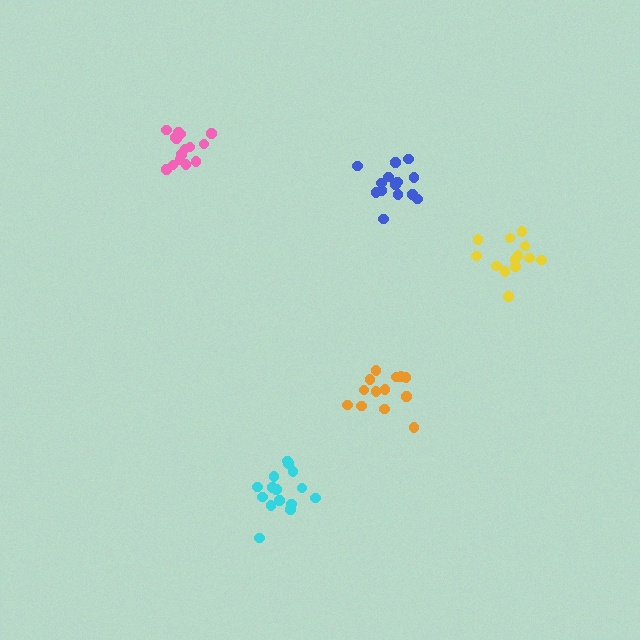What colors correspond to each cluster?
The clusters are colored: yellow, cyan, blue, orange, pink.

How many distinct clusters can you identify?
There are 5 distinct clusters.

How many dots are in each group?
Group 1: 13 dots, Group 2: 15 dots, Group 3: 14 dots, Group 4: 13 dots, Group 5: 15 dots (70 total).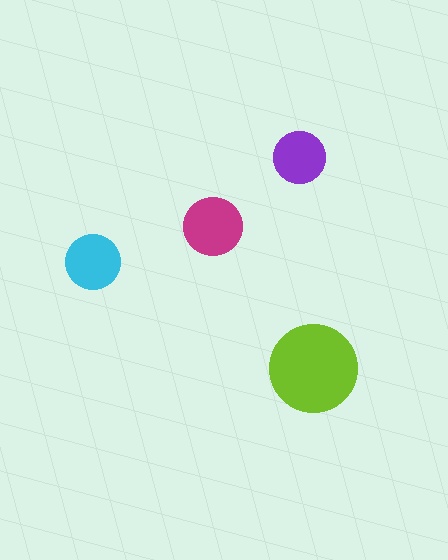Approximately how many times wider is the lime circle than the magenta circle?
About 1.5 times wider.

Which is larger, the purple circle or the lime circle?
The lime one.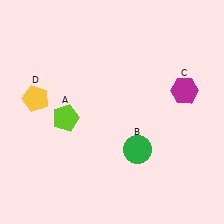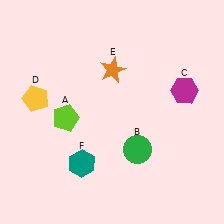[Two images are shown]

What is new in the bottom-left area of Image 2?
A teal hexagon (F) was added in the bottom-left area of Image 2.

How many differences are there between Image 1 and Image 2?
There are 2 differences between the two images.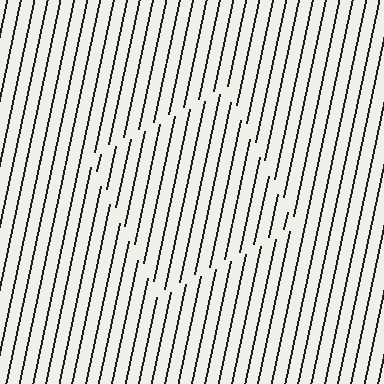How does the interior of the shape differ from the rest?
The interior of the shape contains the same grating, shifted by half a period — the contour is defined by the phase discontinuity where line-ends from the inner and outer gratings abut.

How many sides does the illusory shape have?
4 sides — the line-ends trace a square.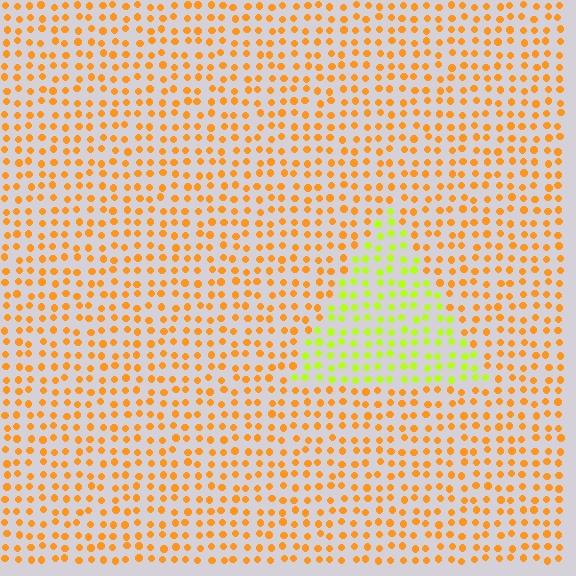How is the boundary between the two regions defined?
The boundary is defined purely by a slight shift in hue (about 48 degrees). Spacing, size, and orientation are identical on both sides.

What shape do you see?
I see a triangle.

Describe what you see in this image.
The image is filled with small orange elements in a uniform arrangement. A triangle-shaped region is visible where the elements are tinted to a slightly different hue, forming a subtle color boundary.